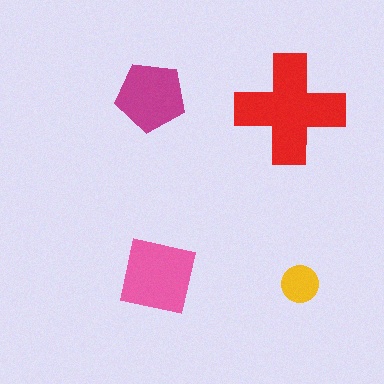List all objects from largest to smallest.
The red cross, the pink square, the magenta pentagon, the yellow circle.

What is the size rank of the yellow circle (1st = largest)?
4th.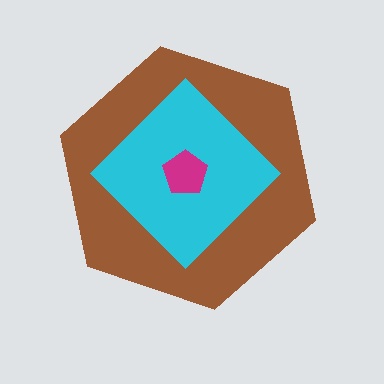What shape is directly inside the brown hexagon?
The cyan diamond.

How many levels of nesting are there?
3.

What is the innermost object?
The magenta pentagon.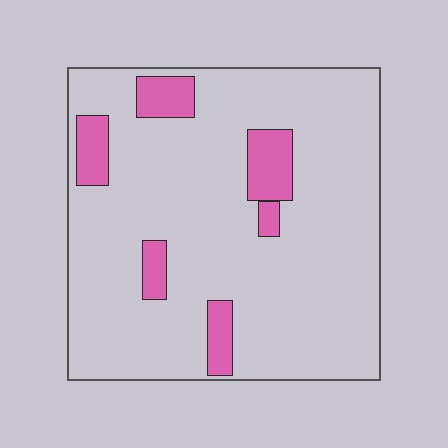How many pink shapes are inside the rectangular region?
6.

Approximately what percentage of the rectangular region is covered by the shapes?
Approximately 15%.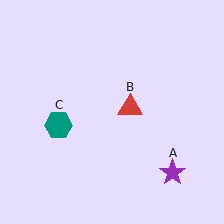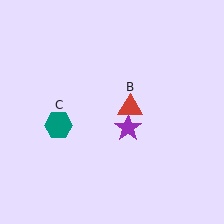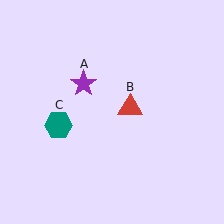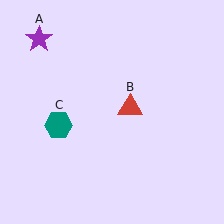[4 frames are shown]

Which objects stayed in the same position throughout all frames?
Red triangle (object B) and teal hexagon (object C) remained stationary.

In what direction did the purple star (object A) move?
The purple star (object A) moved up and to the left.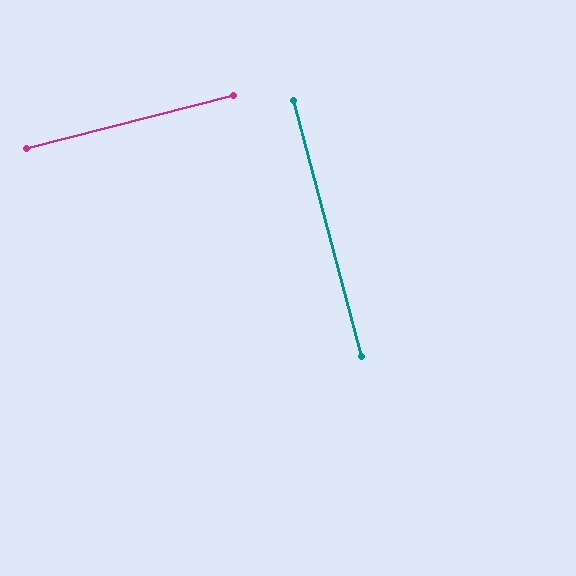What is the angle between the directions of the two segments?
Approximately 89 degrees.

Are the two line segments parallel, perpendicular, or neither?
Perpendicular — they meet at approximately 89°.